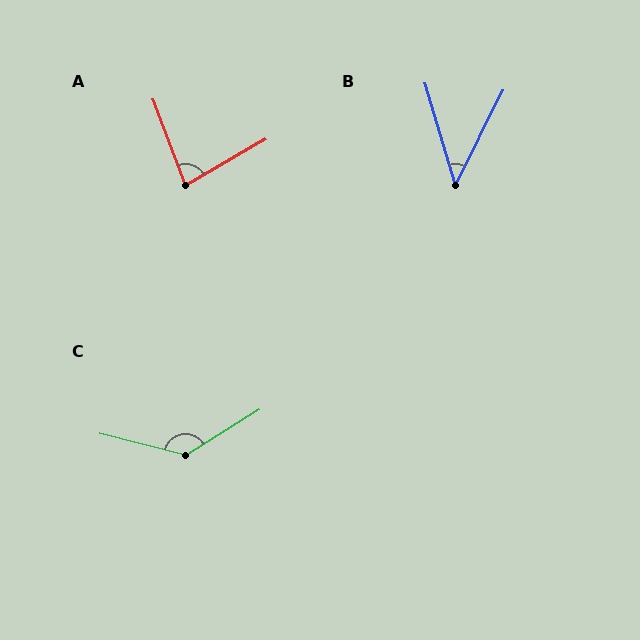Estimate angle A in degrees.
Approximately 81 degrees.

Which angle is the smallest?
B, at approximately 43 degrees.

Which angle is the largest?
C, at approximately 134 degrees.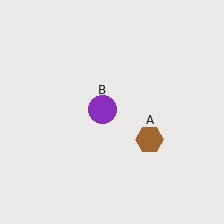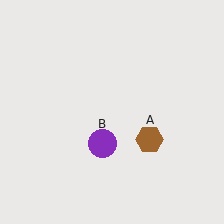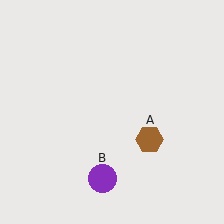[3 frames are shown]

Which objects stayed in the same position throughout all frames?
Brown hexagon (object A) remained stationary.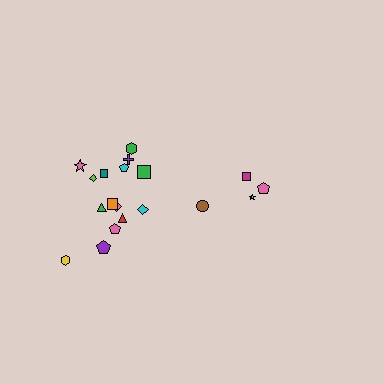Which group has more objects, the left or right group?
The left group.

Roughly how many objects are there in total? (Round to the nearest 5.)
Roughly 20 objects in total.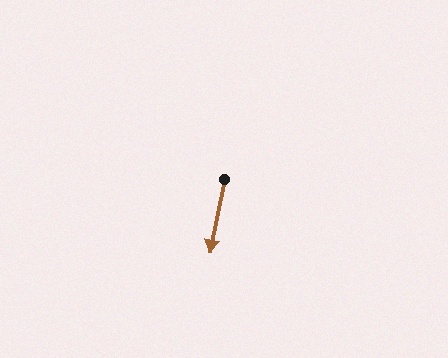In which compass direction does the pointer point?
South.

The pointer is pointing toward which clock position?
Roughly 6 o'clock.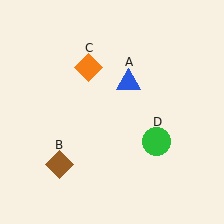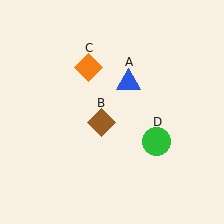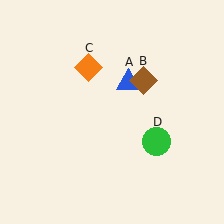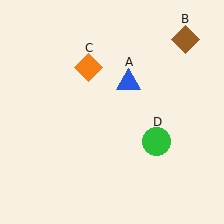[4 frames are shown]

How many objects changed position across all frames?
1 object changed position: brown diamond (object B).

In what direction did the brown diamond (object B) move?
The brown diamond (object B) moved up and to the right.